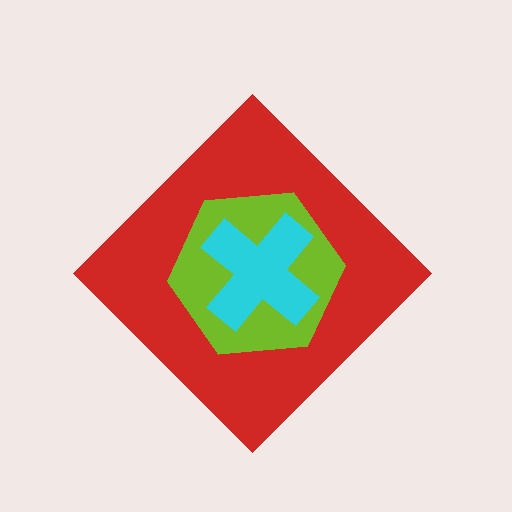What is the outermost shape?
The red diamond.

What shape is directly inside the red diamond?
The lime hexagon.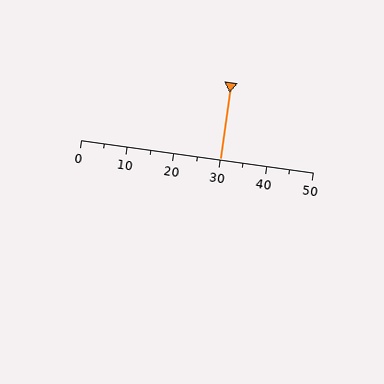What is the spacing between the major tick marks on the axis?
The major ticks are spaced 10 apart.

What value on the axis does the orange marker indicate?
The marker indicates approximately 30.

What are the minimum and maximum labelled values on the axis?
The axis runs from 0 to 50.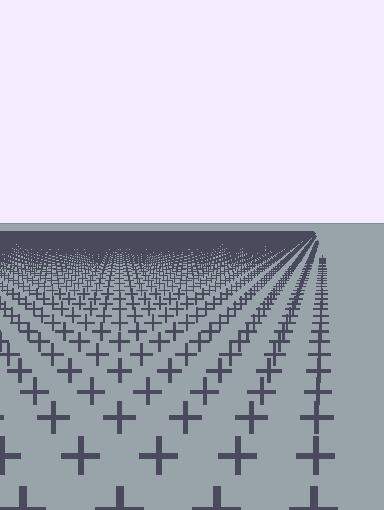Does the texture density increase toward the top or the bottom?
Density increases toward the top.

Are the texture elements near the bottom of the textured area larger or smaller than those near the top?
Larger. Near the bottom, elements are closer to the viewer and appear at a bigger on-screen size.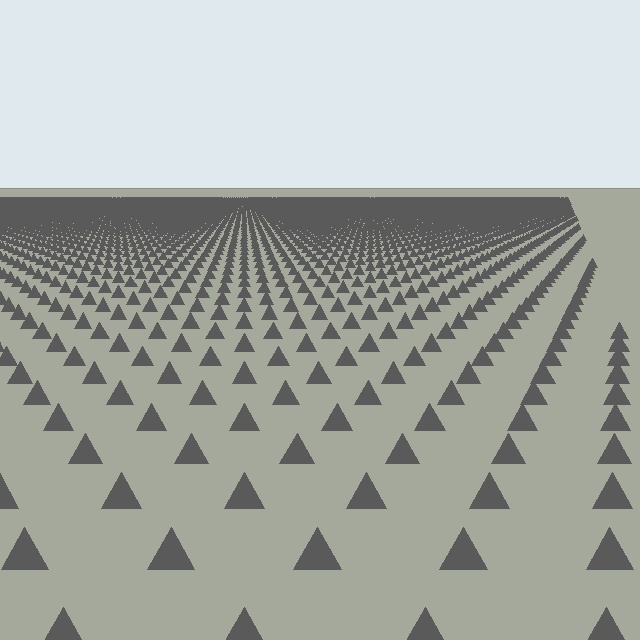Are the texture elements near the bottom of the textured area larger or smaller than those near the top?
Larger. Near the bottom, elements are closer to the viewer and appear at a bigger on-screen size.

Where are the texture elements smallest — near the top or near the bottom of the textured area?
Near the top.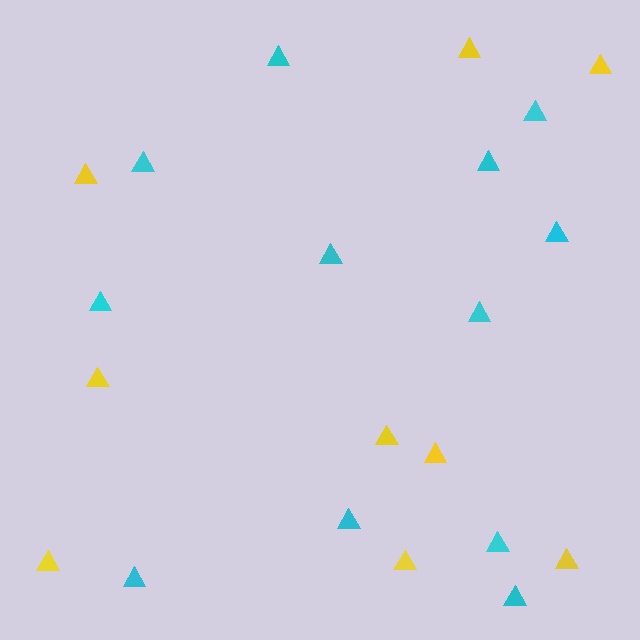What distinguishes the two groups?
There are 2 groups: one group of yellow triangles (9) and one group of cyan triangles (12).